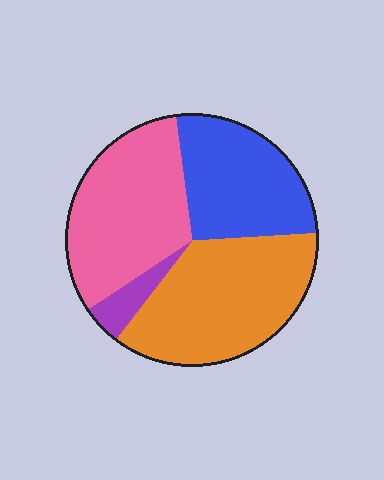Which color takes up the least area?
Purple, at roughly 5%.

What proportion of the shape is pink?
Pink takes up about one third (1/3) of the shape.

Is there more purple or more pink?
Pink.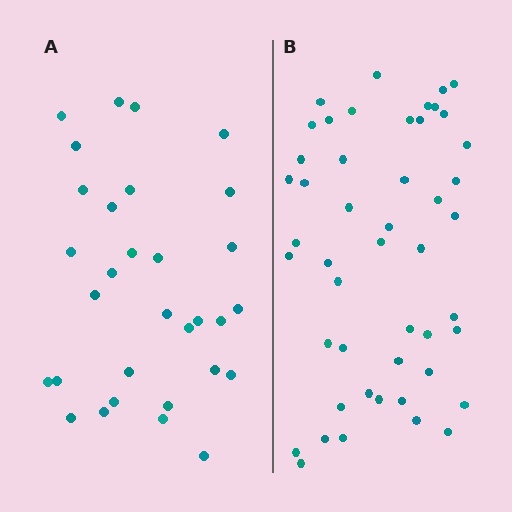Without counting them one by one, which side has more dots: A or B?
Region B (the right region) has more dots.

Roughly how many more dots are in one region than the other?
Region B has approximately 15 more dots than region A.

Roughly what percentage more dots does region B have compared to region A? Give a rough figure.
About 55% more.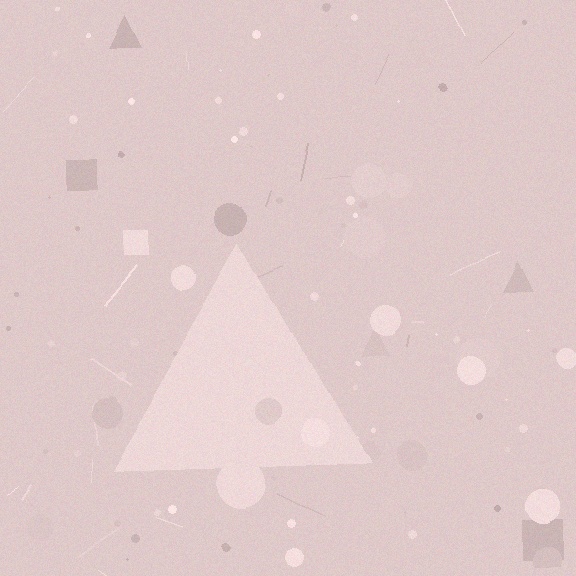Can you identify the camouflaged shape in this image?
The camouflaged shape is a triangle.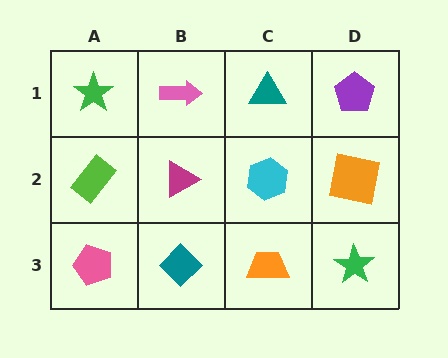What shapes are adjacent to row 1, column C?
A cyan hexagon (row 2, column C), a pink arrow (row 1, column B), a purple pentagon (row 1, column D).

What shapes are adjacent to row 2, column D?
A purple pentagon (row 1, column D), a green star (row 3, column D), a cyan hexagon (row 2, column C).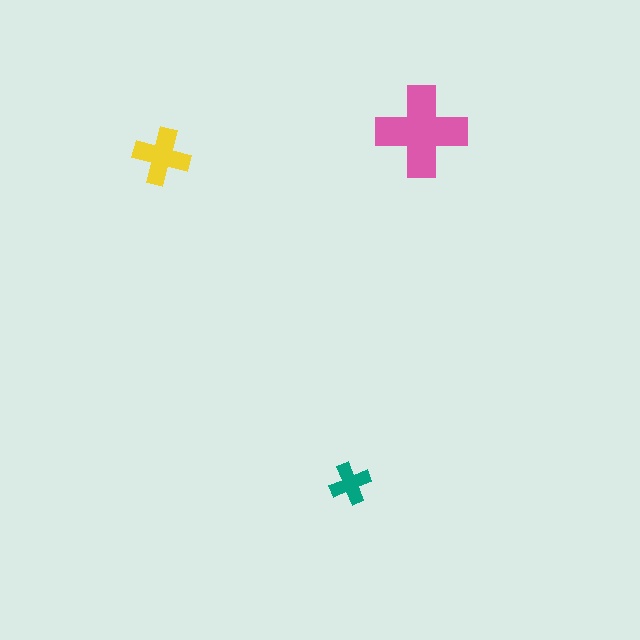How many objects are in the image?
There are 3 objects in the image.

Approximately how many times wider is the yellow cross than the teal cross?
About 1.5 times wider.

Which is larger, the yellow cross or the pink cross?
The pink one.